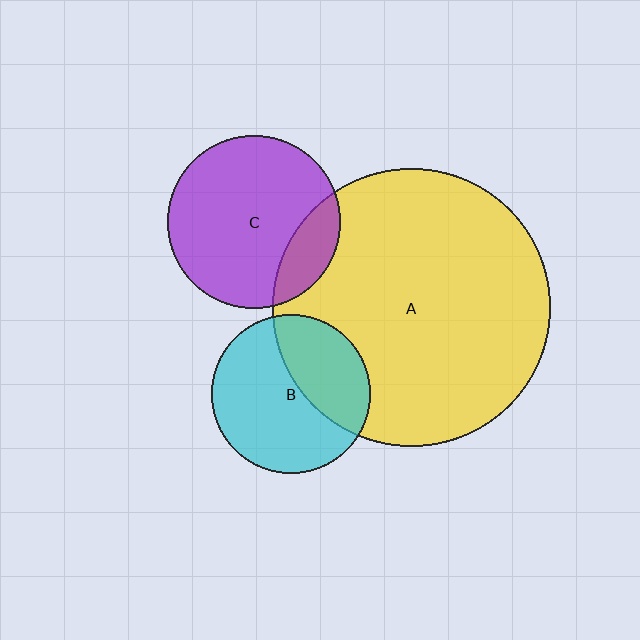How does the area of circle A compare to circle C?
Approximately 2.6 times.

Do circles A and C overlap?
Yes.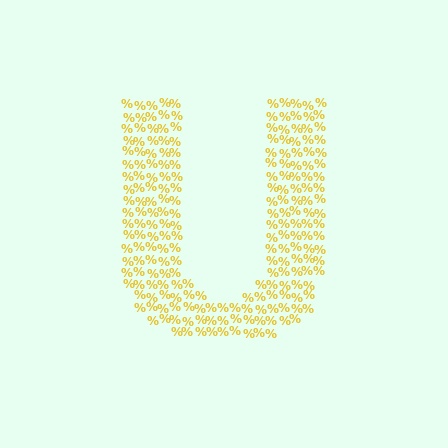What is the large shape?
The large shape is the letter U.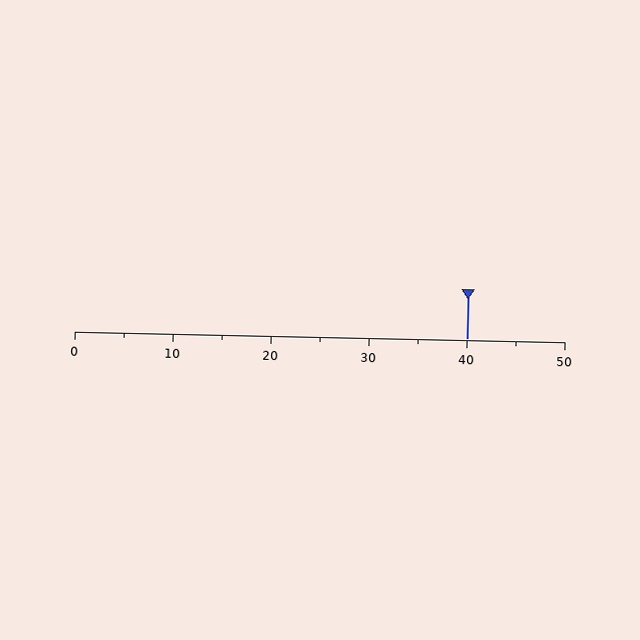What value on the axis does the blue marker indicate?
The marker indicates approximately 40.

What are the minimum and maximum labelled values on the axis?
The axis runs from 0 to 50.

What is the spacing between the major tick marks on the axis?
The major ticks are spaced 10 apart.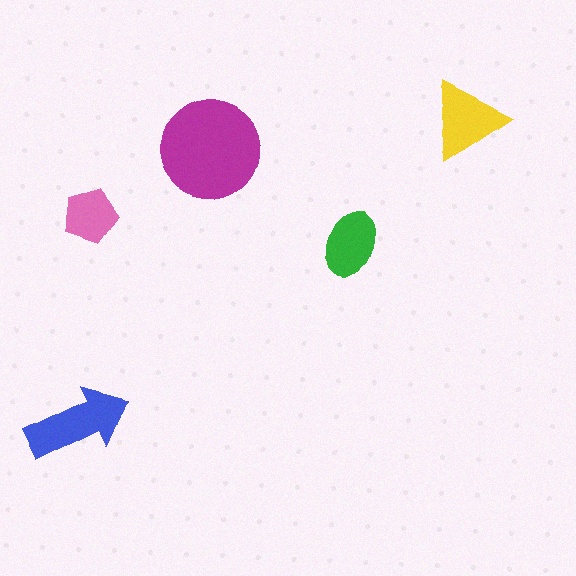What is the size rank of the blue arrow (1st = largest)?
2nd.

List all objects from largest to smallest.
The magenta circle, the blue arrow, the yellow triangle, the green ellipse, the pink pentagon.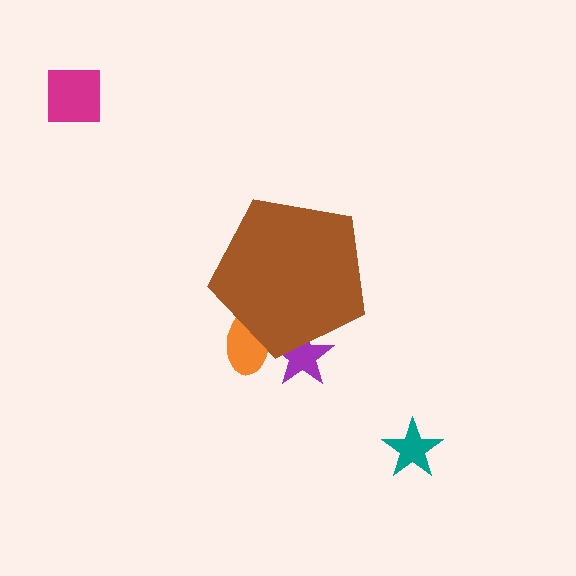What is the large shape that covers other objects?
A brown pentagon.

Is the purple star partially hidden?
Yes, the purple star is partially hidden behind the brown pentagon.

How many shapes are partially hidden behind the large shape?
2 shapes are partially hidden.